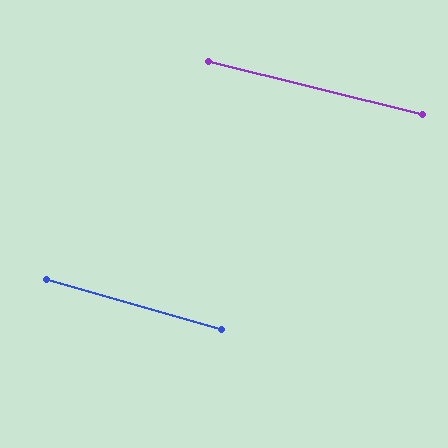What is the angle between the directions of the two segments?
Approximately 2 degrees.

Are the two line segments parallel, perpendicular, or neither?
Parallel — their directions differ by only 1.9°.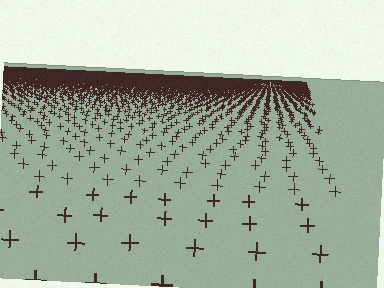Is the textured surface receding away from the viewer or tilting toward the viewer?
The surface is receding away from the viewer. Texture elements get smaller and denser toward the top.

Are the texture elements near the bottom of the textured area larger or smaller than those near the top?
Larger. Near the bottom, elements are closer to the viewer and appear at a bigger on-screen size.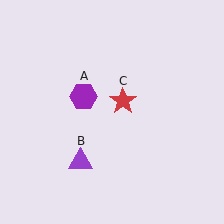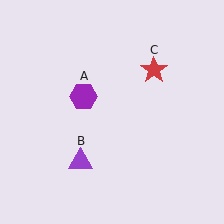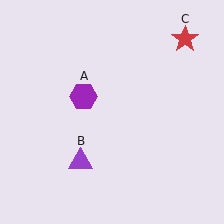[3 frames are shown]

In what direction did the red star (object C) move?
The red star (object C) moved up and to the right.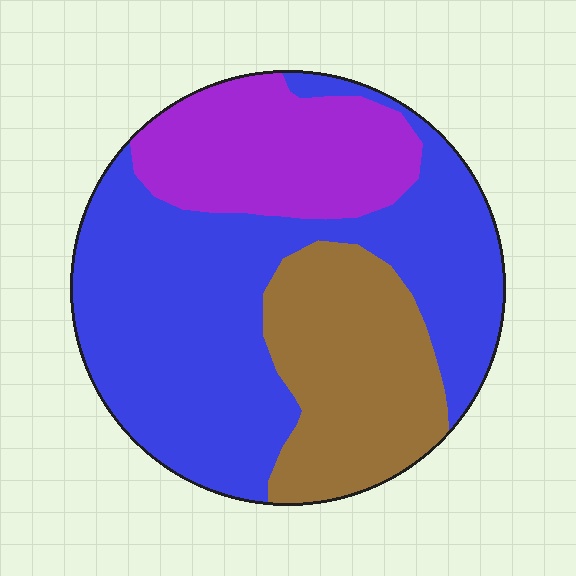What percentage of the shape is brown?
Brown covers around 25% of the shape.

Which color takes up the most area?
Blue, at roughly 55%.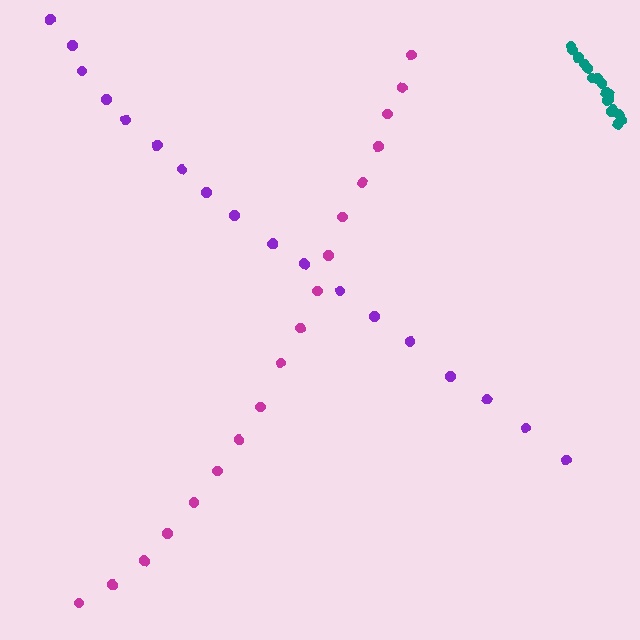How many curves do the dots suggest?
There are 3 distinct paths.